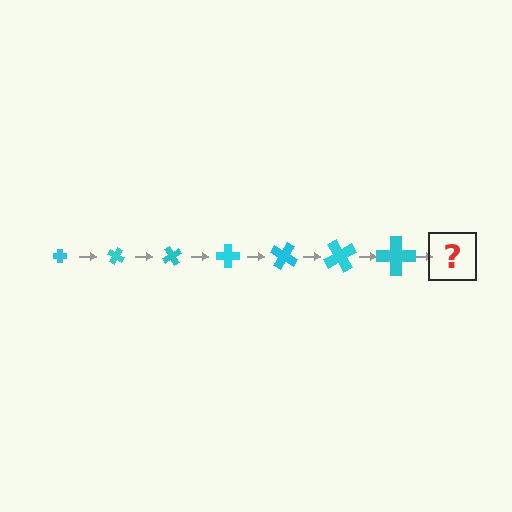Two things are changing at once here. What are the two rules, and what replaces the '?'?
The two rules are that the cross grows larger each step and it rotates 30 degrees each step. The '?' should be a cross, larger than the previous one and rotated 210 degrees from the start.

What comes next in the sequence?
The next element should be a cross, larger than the previous one and rotated 210 degrees from the start.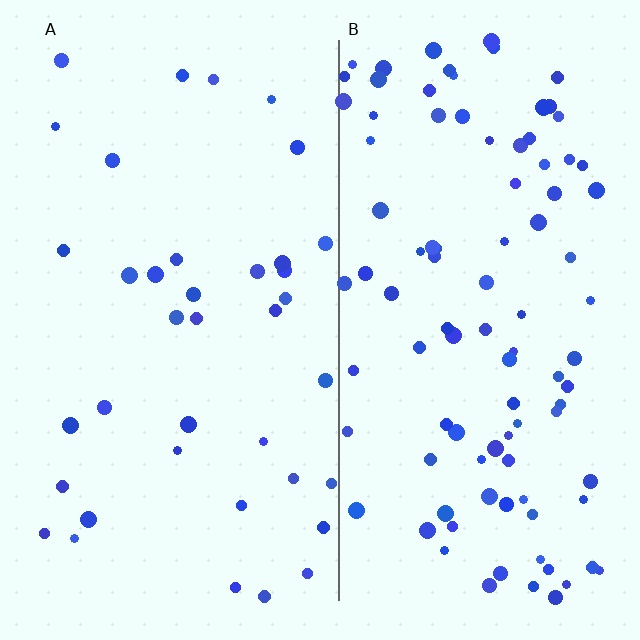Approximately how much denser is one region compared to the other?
Approximately 2.6× — region B over region A.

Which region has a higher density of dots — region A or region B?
B (the right).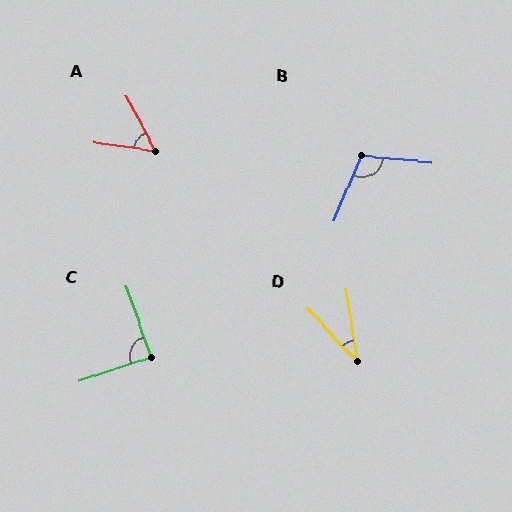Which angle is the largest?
B, at approximately 108 degrees.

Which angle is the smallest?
D, at approximately 34 degrees.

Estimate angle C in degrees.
Approximately 89 degrees.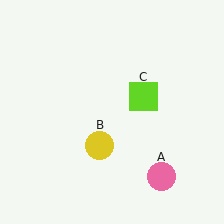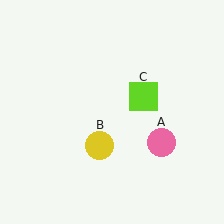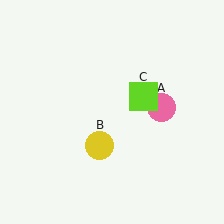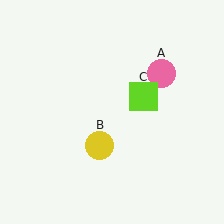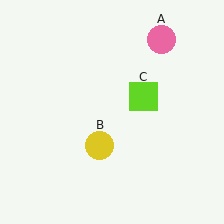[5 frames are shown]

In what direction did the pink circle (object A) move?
The pink circle (object A) moved up.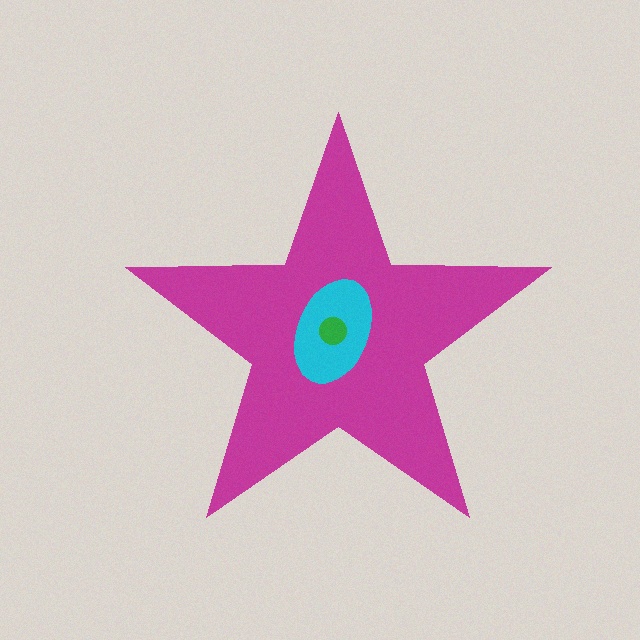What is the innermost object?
The green circle.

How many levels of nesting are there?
3.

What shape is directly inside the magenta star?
The cyan ellipse.